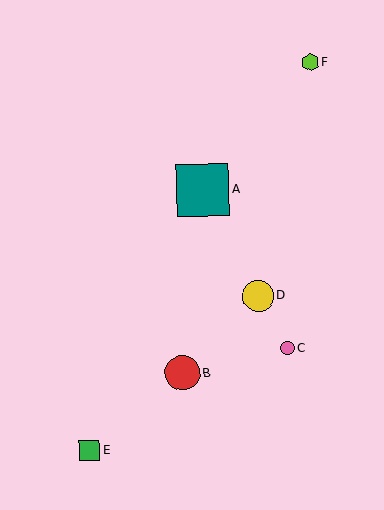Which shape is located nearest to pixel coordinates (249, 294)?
The yellow circle (labeled D) at (258, 296) is nearest to that location.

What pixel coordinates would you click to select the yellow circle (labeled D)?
Click at (258, 296) to select the yellow circle D.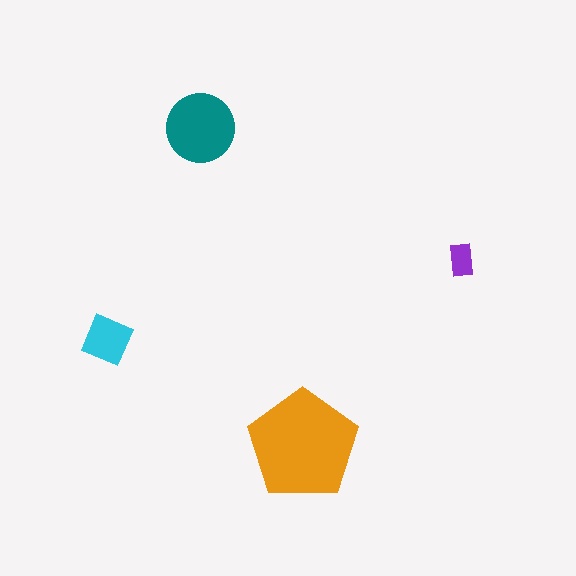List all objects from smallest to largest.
The purple rectangle, the cyan diamond, the teal circle, the orange pentagon.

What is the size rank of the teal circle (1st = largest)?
2nd.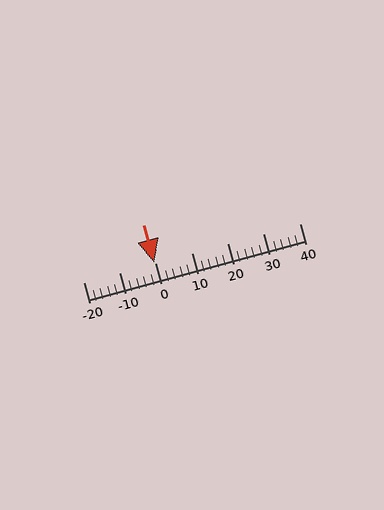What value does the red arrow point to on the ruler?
The red arrow points to approximately 0.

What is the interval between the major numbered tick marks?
The major tick marks are spaced 10 units apart.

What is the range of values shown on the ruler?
The ruler shows values from -20 to 40.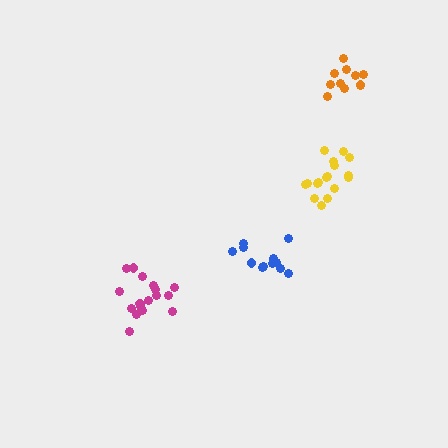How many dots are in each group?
Group 1: 12 dots, Group 2: 17 dots, Group 3: 17 dots, Group 4: 12 dots (58 total).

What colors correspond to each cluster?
The clusters are colored: blue, magenta, yellow, orange.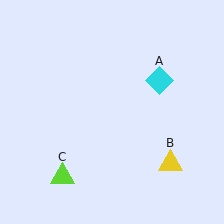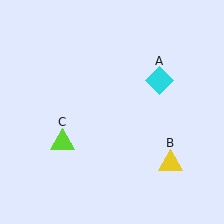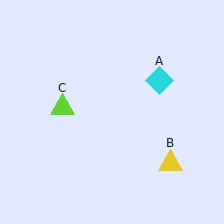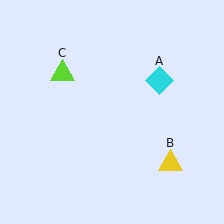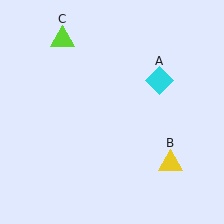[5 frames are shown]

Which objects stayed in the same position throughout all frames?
Cyan diamond (object A) and yellow triangle (object B) remained stationary.